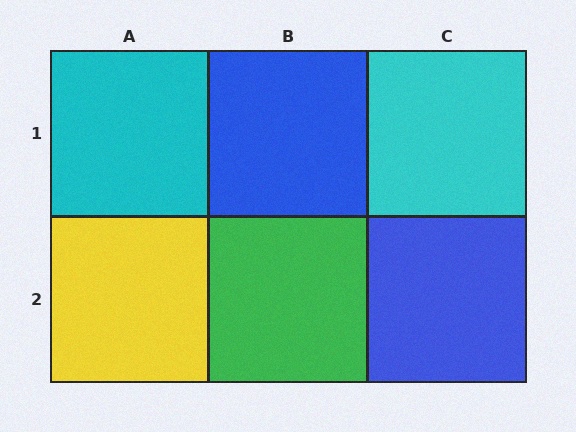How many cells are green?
1 cell is green.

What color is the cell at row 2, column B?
Green.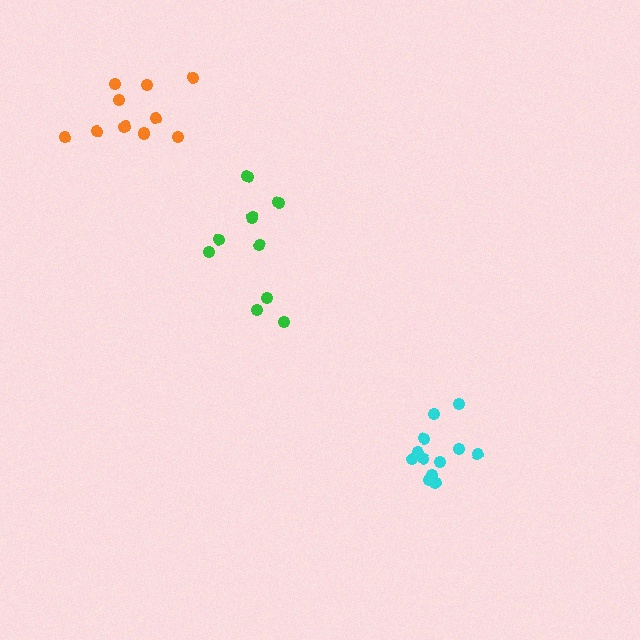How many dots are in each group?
Group 1: 12 dots, Group 2: 9 dots, Group 3: 11 dots (32 total).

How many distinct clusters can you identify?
There are 3 distinct clusters.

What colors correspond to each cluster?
The clusters are colored: cyan, green, orange.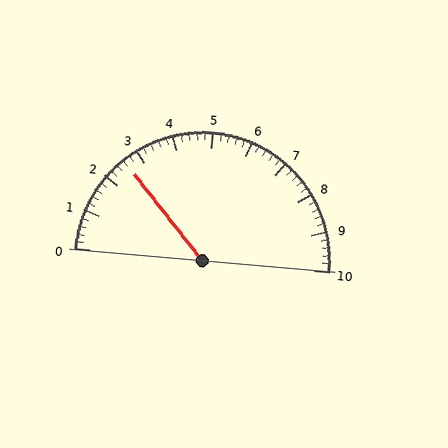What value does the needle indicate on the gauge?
The needle indicates approximately 2.6.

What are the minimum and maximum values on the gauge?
The gauge ranges from 0 to 10.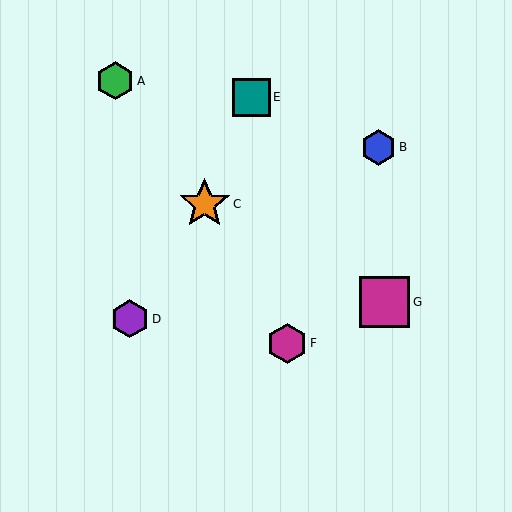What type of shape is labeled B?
Shape B is a blue hexagon.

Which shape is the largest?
The orange star (labeled C) is the largest.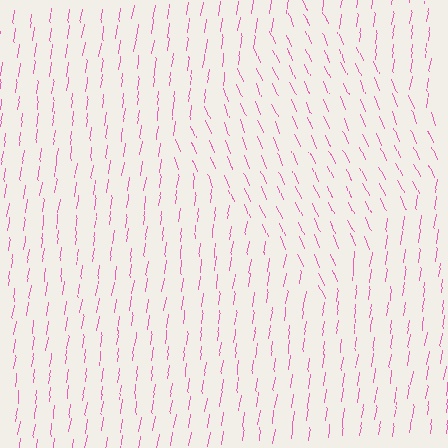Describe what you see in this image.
The image is filled with small pink line segments. A diamond region in the image has lines oriented differently from the surrounding lines, creating a visible texture boundary.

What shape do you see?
I see a diamond.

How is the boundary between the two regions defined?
The boundary is defined purely by a change in line orientation (approximately 31 degrees difference). All lines are the same color and thickness.